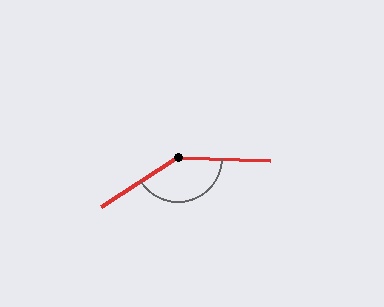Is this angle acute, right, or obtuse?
It is obtuse.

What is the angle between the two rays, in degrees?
Approximately 145 degrees.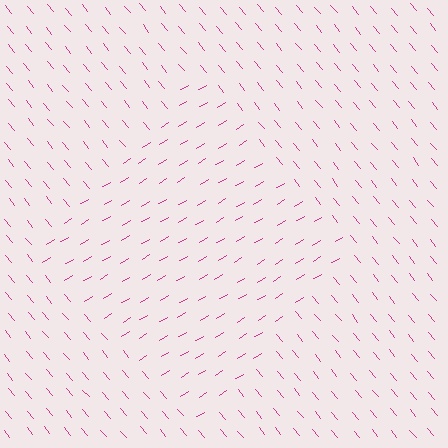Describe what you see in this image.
The image is filled with small magenta line segments. A diamond region in the image has lines oriented differently from the surrounding lines, creating a visible texture boundary.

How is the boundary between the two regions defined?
The boundary is defined purely by a change in line orientation (approximately 81 degrees difference). All lines are the same color and thickness.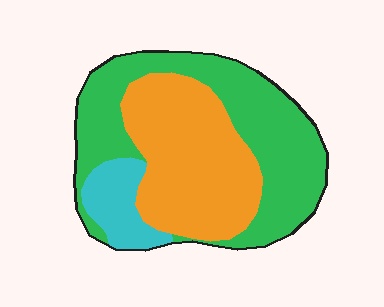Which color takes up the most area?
Green, at roughly 50%.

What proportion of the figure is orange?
Orange takes up between a quarter and a half of the figure.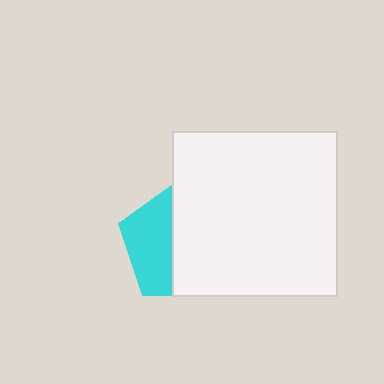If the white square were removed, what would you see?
You would see the complete cyan pentagon.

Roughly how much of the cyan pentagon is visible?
A small part of it is visible (roughly 41%).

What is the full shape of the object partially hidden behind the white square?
The partially hidden object is a cyan pentagon.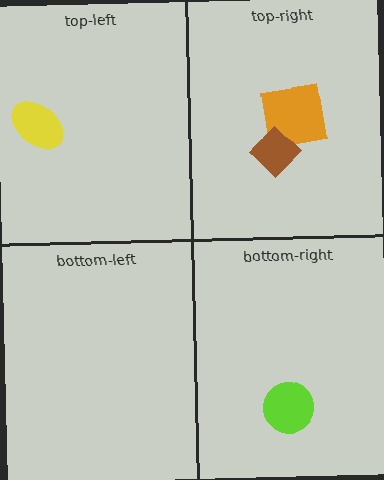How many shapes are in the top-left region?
1.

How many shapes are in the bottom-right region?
1.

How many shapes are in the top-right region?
2.